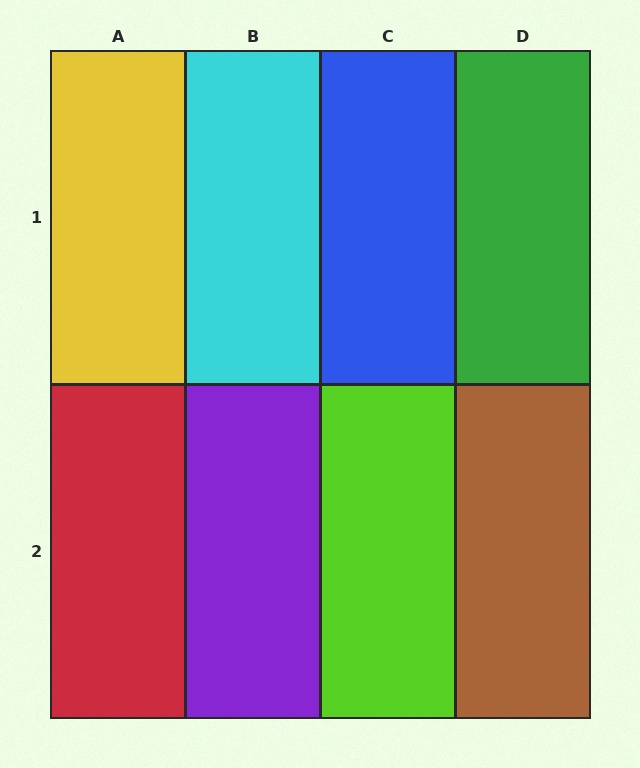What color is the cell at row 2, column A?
Red.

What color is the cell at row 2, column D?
Brown.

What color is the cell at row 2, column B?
Purple.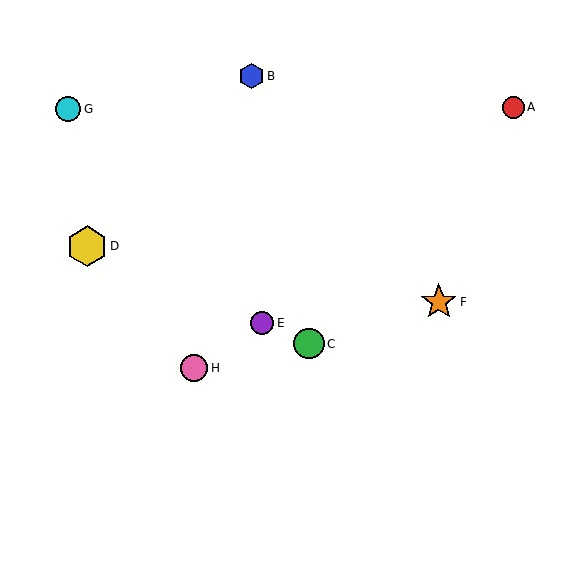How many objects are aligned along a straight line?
3 objects (C, D, E) are aligned along a straight line.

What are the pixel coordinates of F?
Object F is at (439, 302).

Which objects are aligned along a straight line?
Objects C, D, E are aligned along a straight line.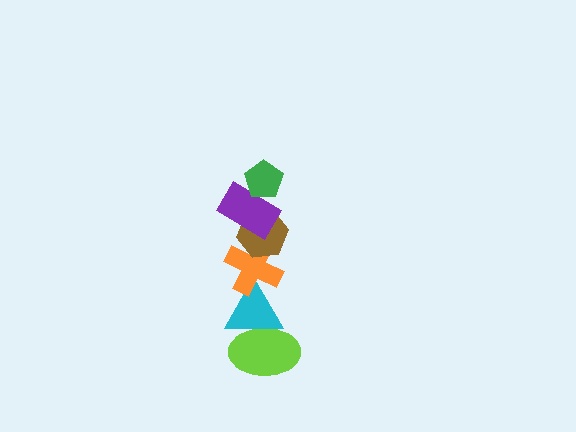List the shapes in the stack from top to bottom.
From top to bottom: the green pentagon, the purple rectangle, the brown hexagon, the orange cross, the cyan triangle, the lime ellipse.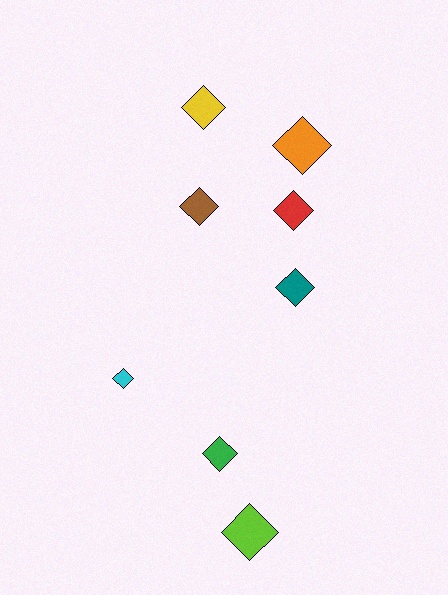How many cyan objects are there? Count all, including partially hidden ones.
There is 1 cyan object.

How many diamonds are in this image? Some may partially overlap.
There are 8 diamonds.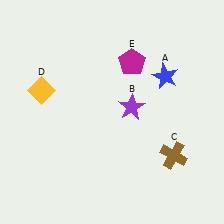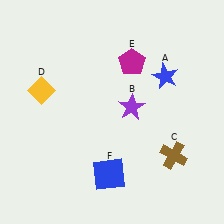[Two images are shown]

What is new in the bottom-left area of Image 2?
A blue square (F) was added in the bottom-left area of Image 2.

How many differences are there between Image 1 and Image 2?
There is 1 difference between the two images.